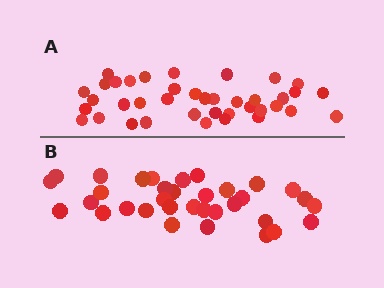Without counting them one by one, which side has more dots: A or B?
Region A (the top region) has more dots.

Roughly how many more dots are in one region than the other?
Region A has about 5 more dots than region B.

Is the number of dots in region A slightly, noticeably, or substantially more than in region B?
Region A has only slightly more — the two regions are fairly close. The ratio is roughly 1.1 to 1.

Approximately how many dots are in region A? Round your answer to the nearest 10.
About 40 dots. (The exact count is 39, which rounds to 40.)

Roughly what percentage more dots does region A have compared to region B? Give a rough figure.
About 15% more.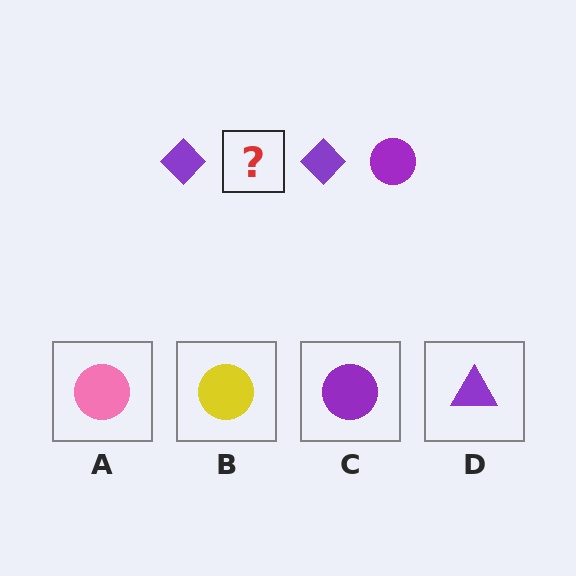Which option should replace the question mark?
Option C.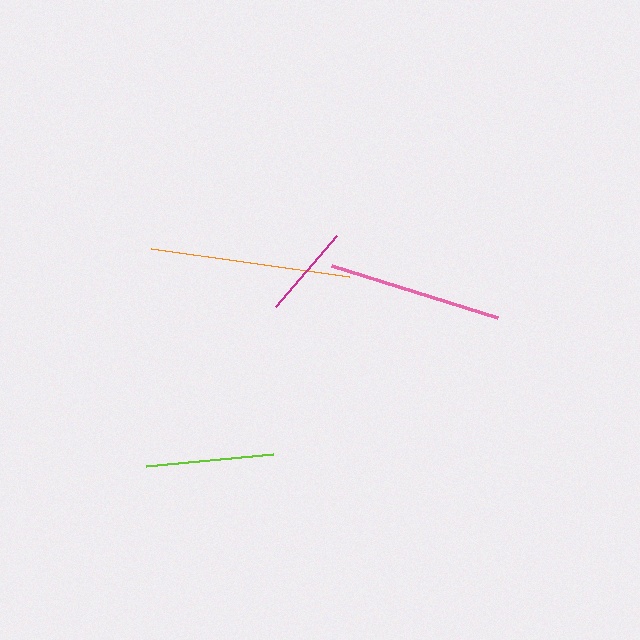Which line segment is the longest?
The orange line is the longest at approximately 200 pixels.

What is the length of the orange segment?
The orange segment is approximately 200 pixels long.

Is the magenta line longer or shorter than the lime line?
The lime line is longer than the magenta line.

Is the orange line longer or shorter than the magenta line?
The orange line is longer than the magenta line.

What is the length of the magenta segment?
The magenta segment is approximately 93 pixels long.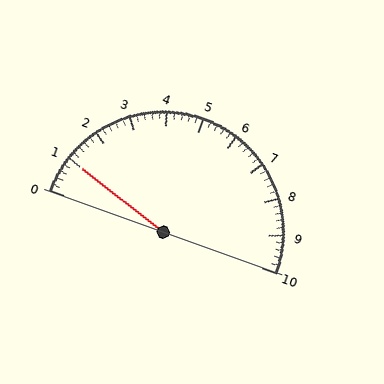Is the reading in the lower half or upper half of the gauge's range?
The reading is in the lower half of the range (0 to 10).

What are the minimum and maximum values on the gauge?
The gauge ranges from 0 to 10.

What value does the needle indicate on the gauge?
The needle indicates approximately 1.0.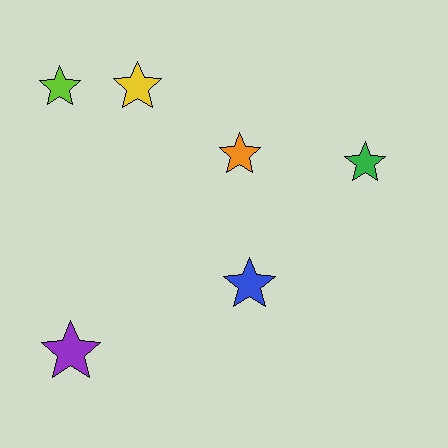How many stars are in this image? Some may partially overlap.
There are 6 stars.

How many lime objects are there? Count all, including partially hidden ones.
There is 1 lime object.